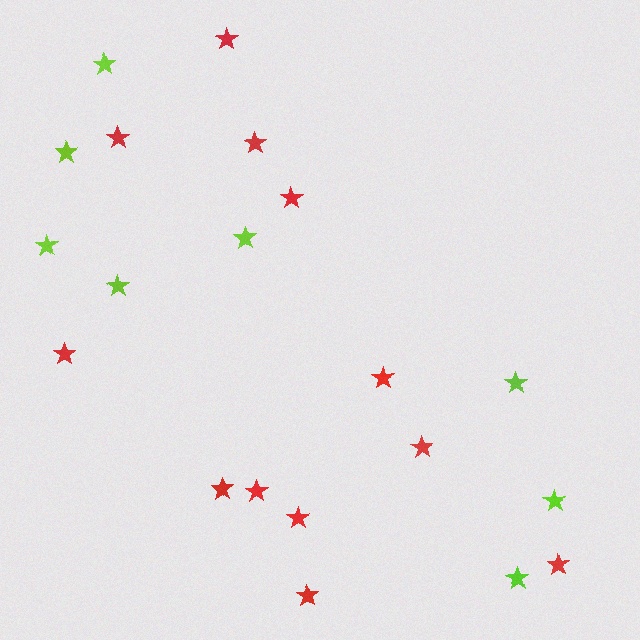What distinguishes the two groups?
There are 2 groups: one group of lime stars (8) and one group of red stars (12).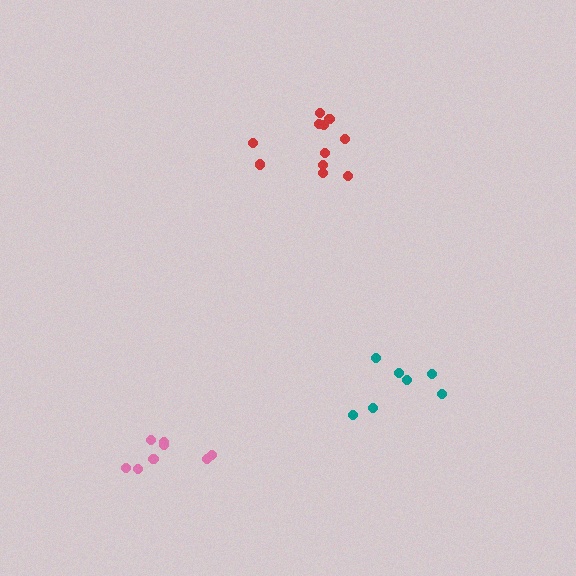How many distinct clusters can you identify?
There are 3 distinct clusters.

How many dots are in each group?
Group 1: 7 dots, Group 2: 11 dots, Group 3: 8 dots (26 total).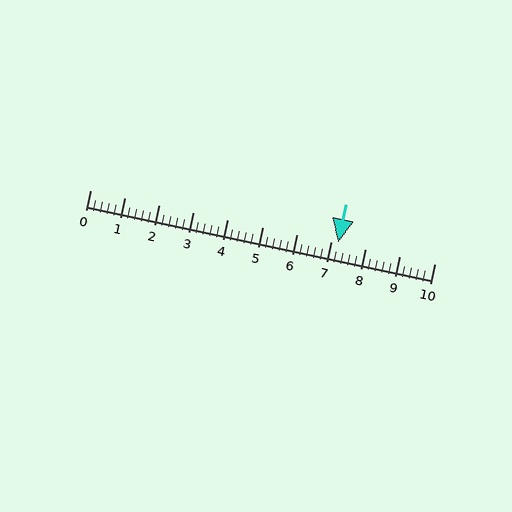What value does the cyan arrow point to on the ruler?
The cyan arrow points to approximately 7.2.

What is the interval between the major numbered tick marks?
The major tick marks are spaced 1 units apart.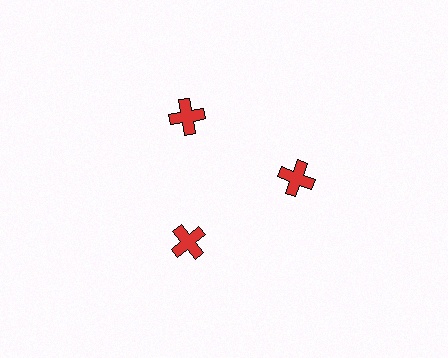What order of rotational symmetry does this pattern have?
This pattern has 3-fold rotational symmetry.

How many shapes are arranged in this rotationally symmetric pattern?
There are 3 shapes, arranged in 3 groups of 1.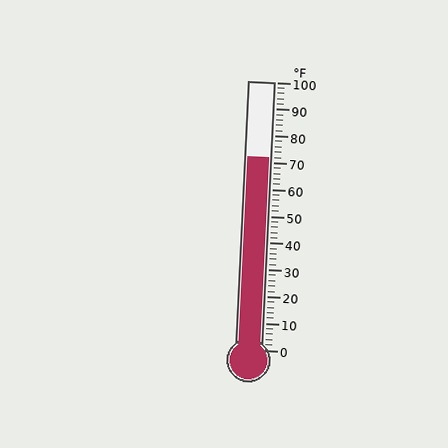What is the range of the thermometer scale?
The thermometer scale ranges from 0°F to 100°F.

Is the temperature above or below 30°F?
The temperature is above 30°F.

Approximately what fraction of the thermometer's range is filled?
The thermometer is filled to approximately 70% of its range.